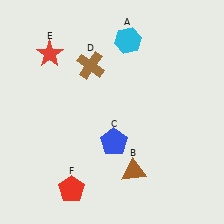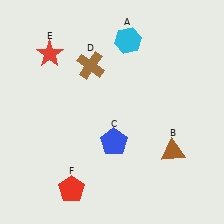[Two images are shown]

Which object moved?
The brown triangle (B) moved right.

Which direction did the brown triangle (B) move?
The brown triangle (B) moved right.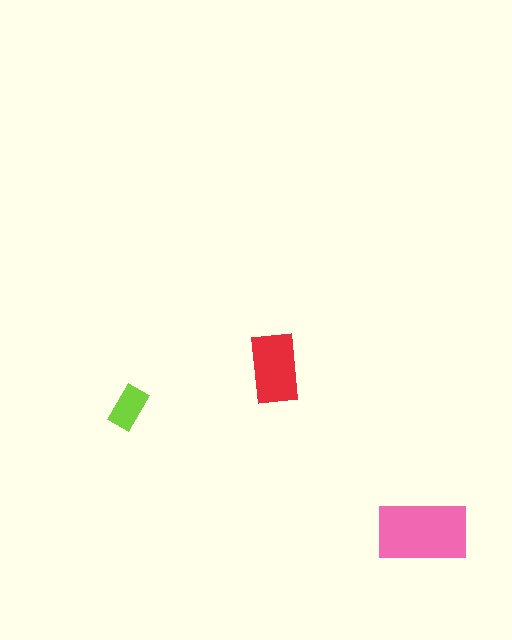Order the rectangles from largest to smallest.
the pink one, the red one, the lime one.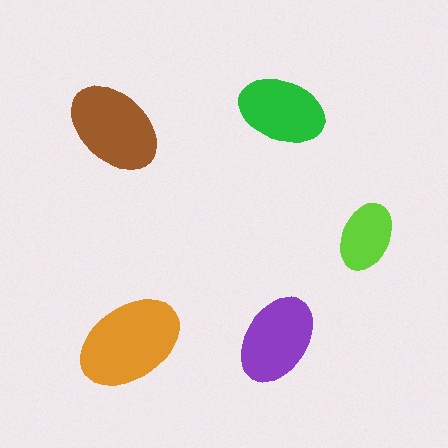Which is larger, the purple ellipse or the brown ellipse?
The brown one.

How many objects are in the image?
There are 5 objects in the image.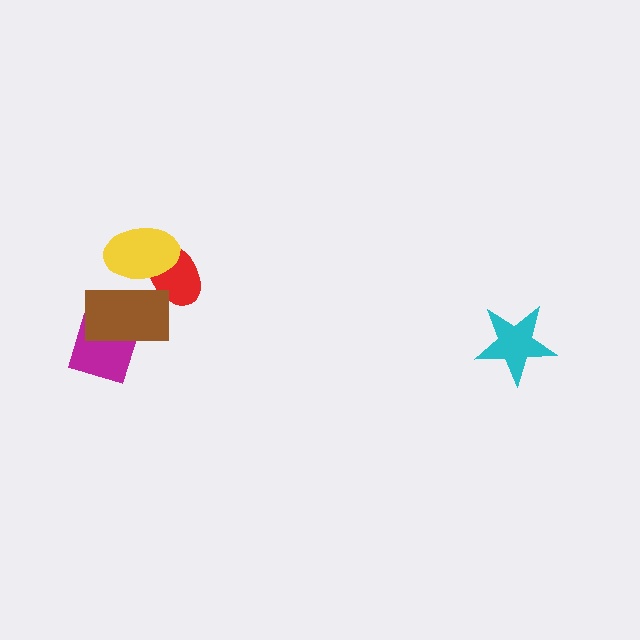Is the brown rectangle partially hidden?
Yes, it is partially covered by another shape.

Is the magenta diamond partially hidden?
Yes, it is partially covered by another shape.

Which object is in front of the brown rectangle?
The yellow ellipse is in front of the brown rectangle.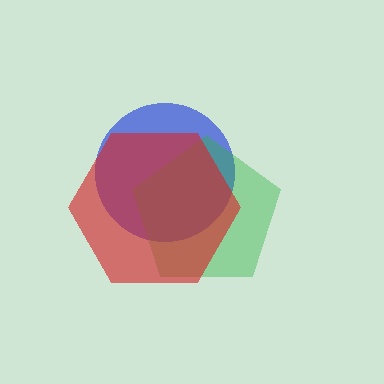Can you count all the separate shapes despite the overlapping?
Yes, there are 3 separate shapes.